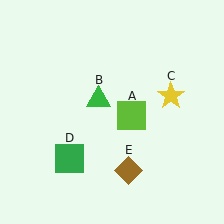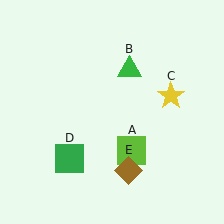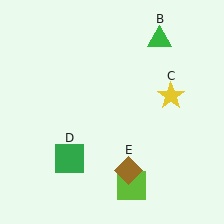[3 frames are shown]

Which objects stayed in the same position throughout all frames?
Yellow star (object C) and green square (object D) and brown diamond (object E) remained stationary.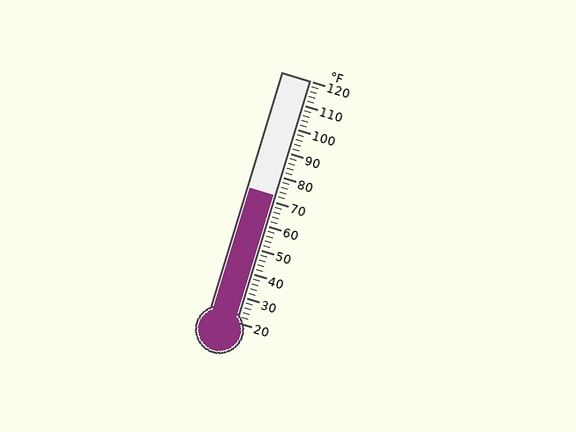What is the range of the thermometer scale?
The thermometer scale ranges from 20°F to 120°F.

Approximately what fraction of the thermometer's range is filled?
The thermometer is filled to approximately 50% of its range.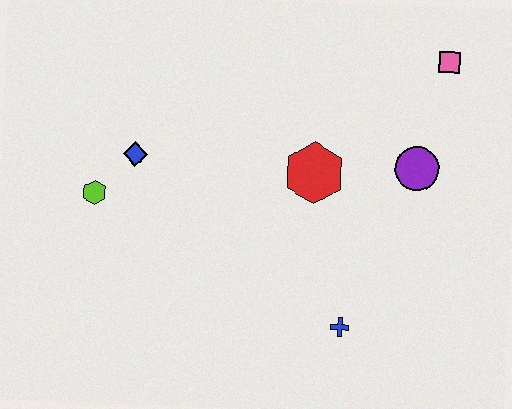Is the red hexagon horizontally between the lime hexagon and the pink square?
Yes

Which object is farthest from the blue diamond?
The pink square is farthest from the blue diamond.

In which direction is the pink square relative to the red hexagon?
The pink square is to the right of the red hexagon.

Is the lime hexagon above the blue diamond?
No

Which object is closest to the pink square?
The purple circle is closest to the pink square.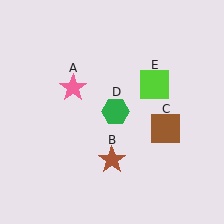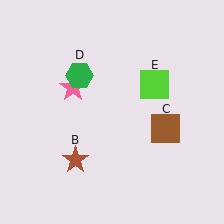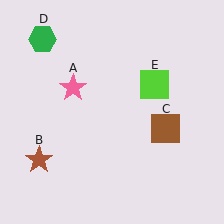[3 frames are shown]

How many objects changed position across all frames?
2 objects changed position: brown star (object B), green hexagon (object D).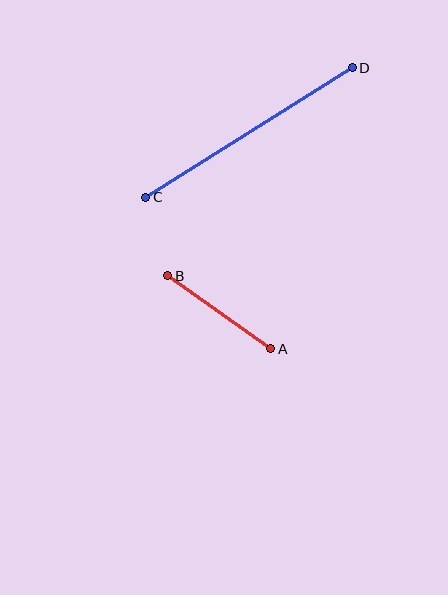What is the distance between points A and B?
The distance is approximately 126 pixels.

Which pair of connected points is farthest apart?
Points C and D are farthest apart.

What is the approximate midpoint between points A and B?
The midpoint is at approximately (219, 312) pixels.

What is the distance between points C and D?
The distance is approximately 243 pixels.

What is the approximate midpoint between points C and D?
The midpoint is at approximately (249, 133) pixels.